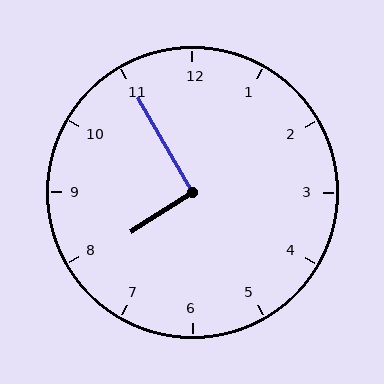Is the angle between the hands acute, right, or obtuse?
It is right.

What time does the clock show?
7:55.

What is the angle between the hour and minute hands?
Approximately 92 degrees.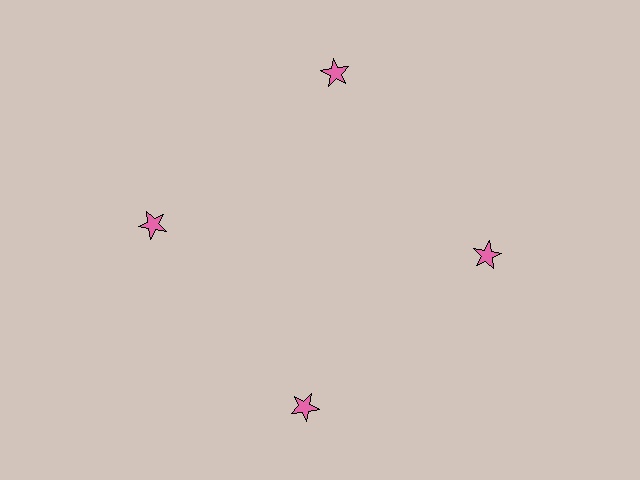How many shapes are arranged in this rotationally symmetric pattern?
There are 4 shapes, arranged in 4 groups of 1.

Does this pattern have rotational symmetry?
Yes, this pattern has 4-fold rotational symmetry. It looks the same after rotating 90 degrees around the center.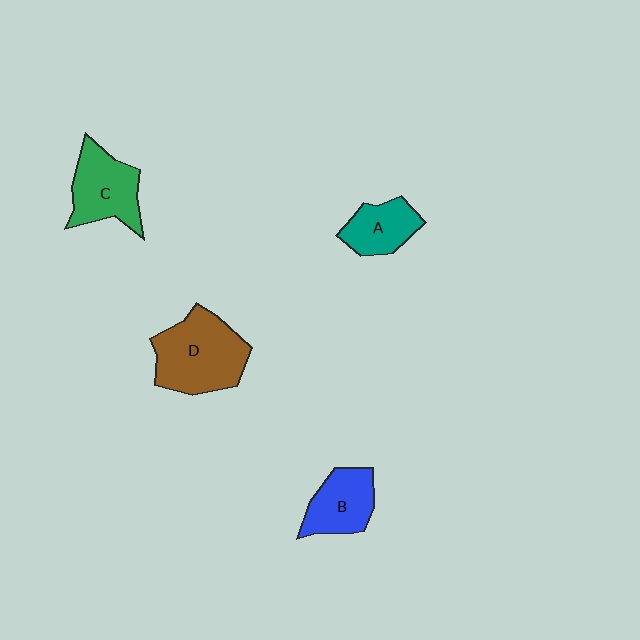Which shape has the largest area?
Shape D (brown).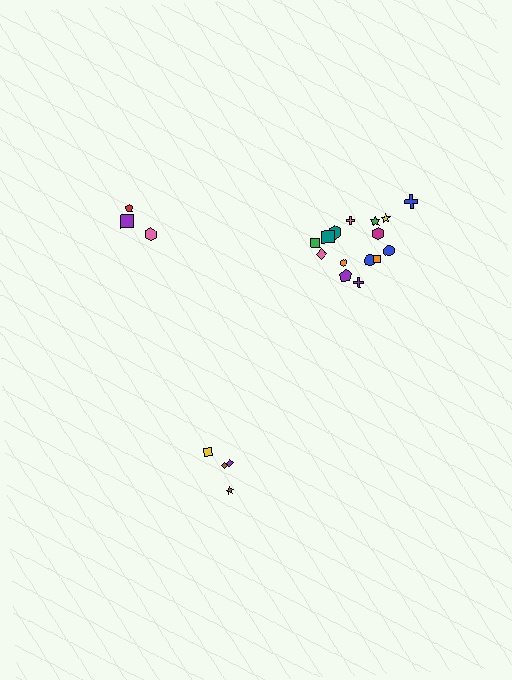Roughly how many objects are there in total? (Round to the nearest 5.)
Roughly 20 objects in total.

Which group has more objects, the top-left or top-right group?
The top-right group.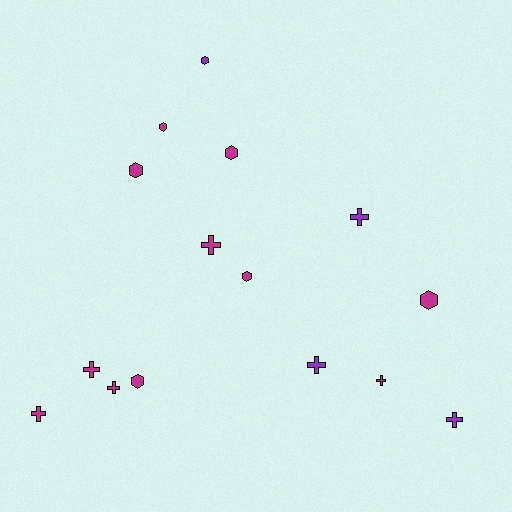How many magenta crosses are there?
There are 5 magenta crosses.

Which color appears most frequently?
Magenta, with 11 objects.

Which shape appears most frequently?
Cross, with 8 objects.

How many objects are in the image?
There are 15 objects.